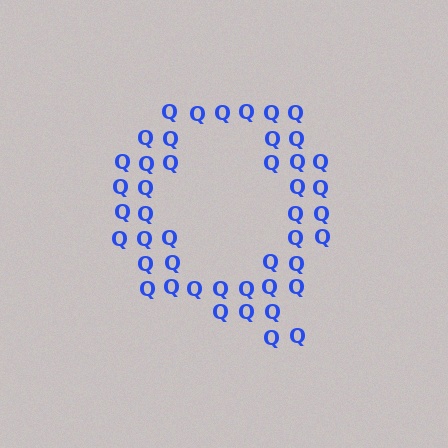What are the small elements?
The small elements are letter Q's.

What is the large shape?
The large shape is the letter Q.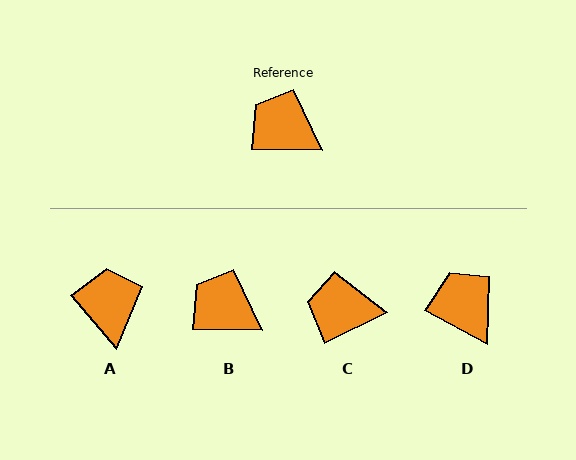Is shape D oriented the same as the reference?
No, it is off by about 28 degrees.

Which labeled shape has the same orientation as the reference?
B.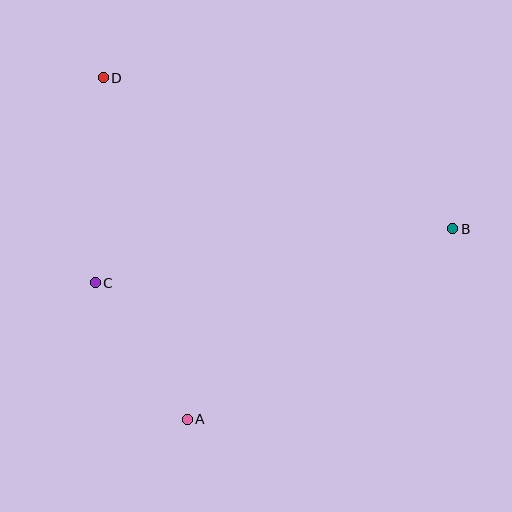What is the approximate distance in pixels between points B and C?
The distance between B and C is approximately 362 pixels.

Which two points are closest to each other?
Points A and C are closest to each other.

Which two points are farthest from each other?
Points B and D are farthest from each other.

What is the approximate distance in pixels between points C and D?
The distance between C and D is approximately 205 pixels.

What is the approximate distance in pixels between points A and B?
The distance between A and B is approximately 327 pixels.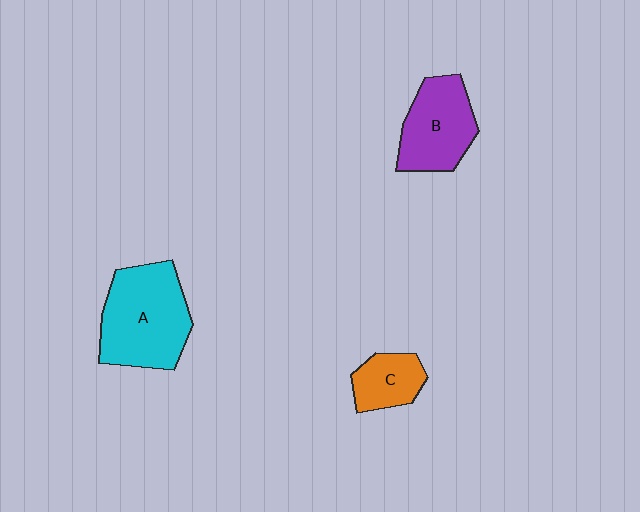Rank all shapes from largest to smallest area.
From largest to smallest: A (cyan), B (purple), C (orange).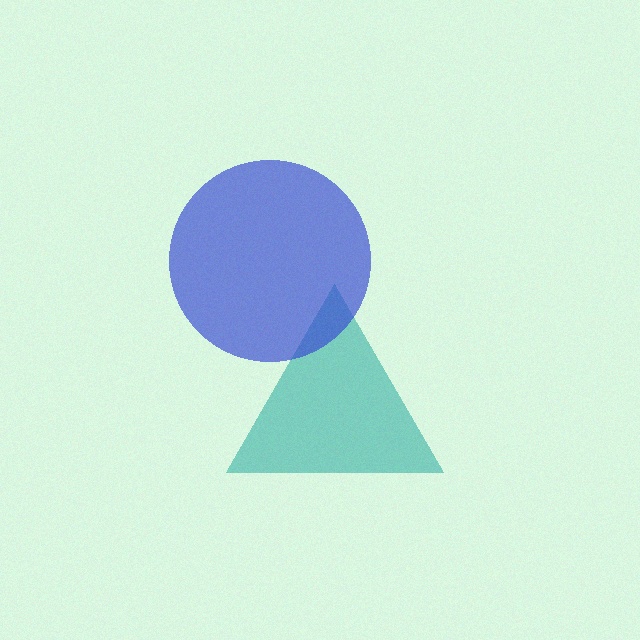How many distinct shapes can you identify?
There are 2 distinct shapes: a teal triangle, a blue circle.